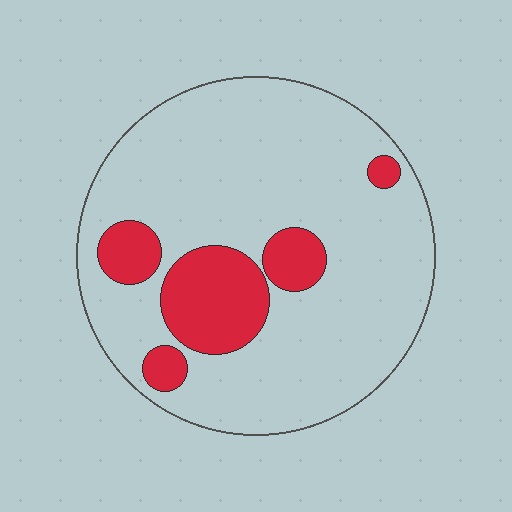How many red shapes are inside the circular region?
5.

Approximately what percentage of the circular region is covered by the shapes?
Approximately 20%.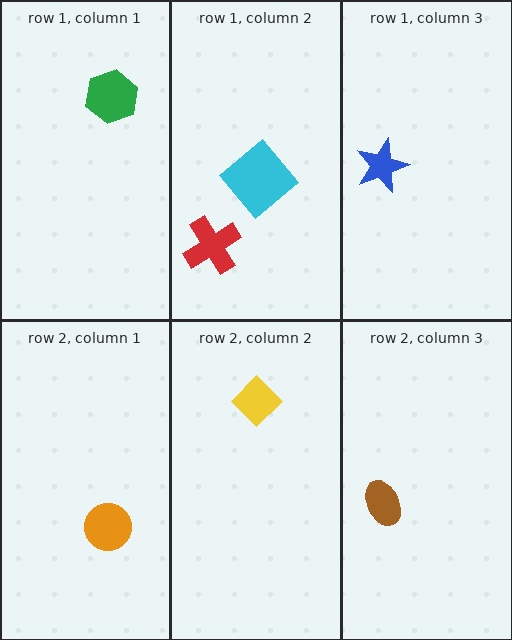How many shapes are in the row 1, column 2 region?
2.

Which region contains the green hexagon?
The row 1, column 1 region.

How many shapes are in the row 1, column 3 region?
1.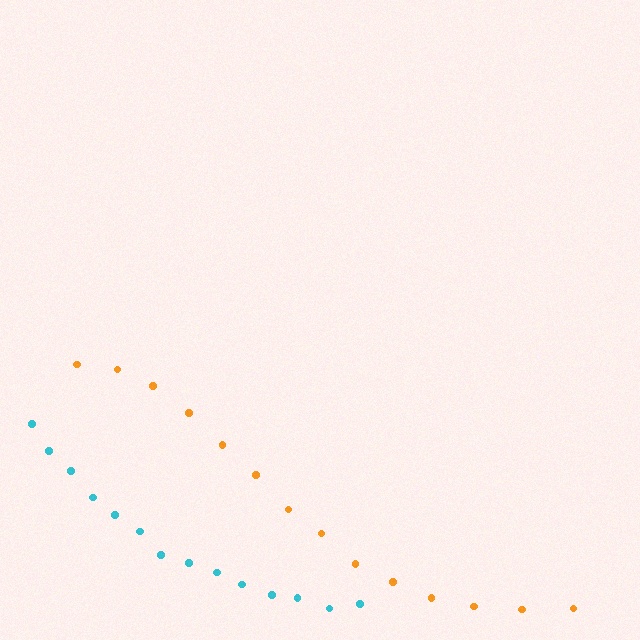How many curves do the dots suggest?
There are 2 distinct paths.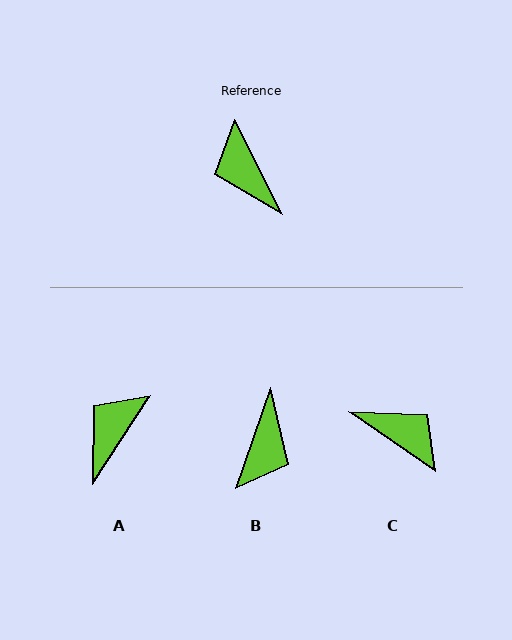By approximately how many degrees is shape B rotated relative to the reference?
Approximately 134 degrees counter-clockwise.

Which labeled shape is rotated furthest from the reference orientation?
C, about 152 degrees away.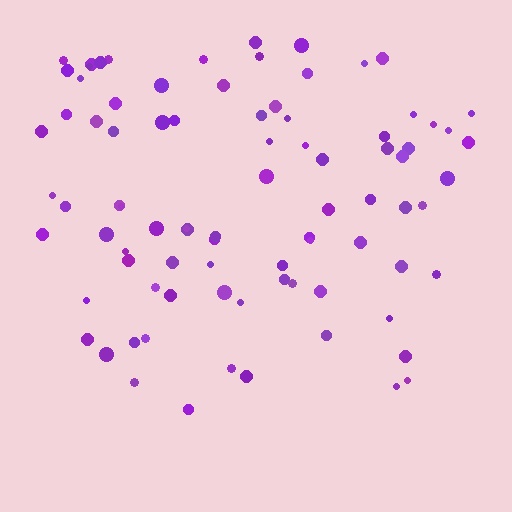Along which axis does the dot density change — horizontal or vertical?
Vertical.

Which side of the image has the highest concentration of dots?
The top.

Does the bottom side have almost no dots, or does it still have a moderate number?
Still a moderate number, just noticeably fewer than the top.